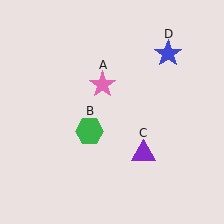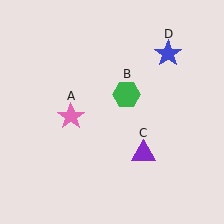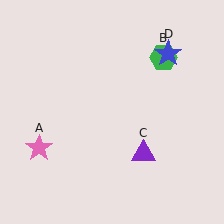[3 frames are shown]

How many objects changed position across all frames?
2 objects changed position: pink star (object A), green hexagon (object B).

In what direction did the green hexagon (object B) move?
The green hexagon (object B) moved up and to the right.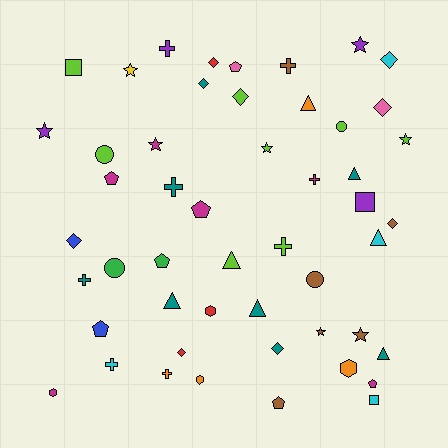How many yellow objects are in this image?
There is 1 yellow object.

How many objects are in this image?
There are 50 objects.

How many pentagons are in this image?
There are 7 pentagons.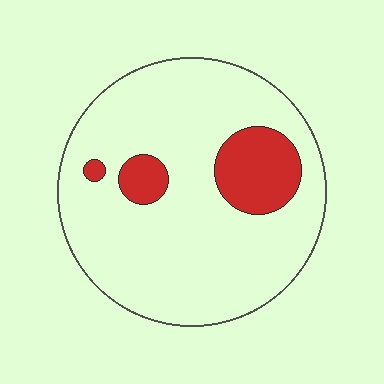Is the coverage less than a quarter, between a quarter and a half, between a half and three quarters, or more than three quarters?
Less than a quarter.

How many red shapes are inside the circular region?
3.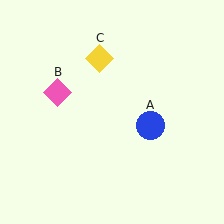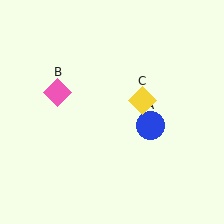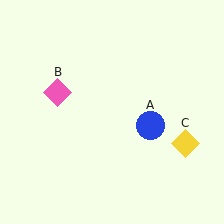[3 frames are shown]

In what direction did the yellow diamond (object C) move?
The yellow diamond (object C) moved down and to the right.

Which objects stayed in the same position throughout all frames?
Blue circle (object A) and pink diamond (object B) remained stationary.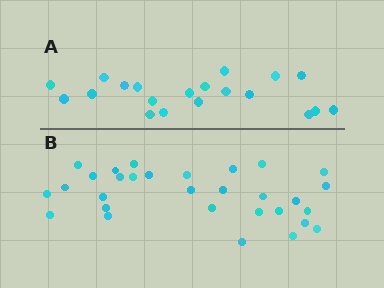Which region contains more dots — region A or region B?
Region B (the bottom region) has more dots.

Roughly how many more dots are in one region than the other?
Region B has roughly 10 or so more dots than region A.